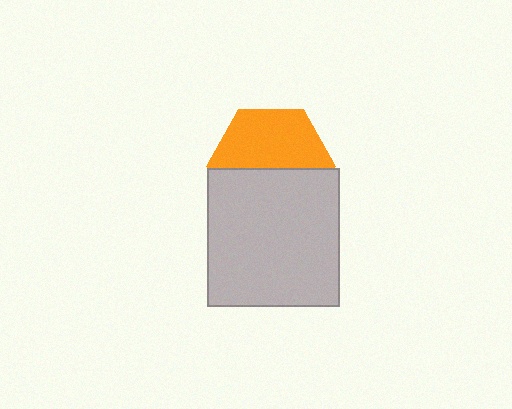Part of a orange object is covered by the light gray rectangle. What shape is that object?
It is a hexagon.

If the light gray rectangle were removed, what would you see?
You would see the complete orange hexagon.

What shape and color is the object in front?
The object in front is a light gray rectangle.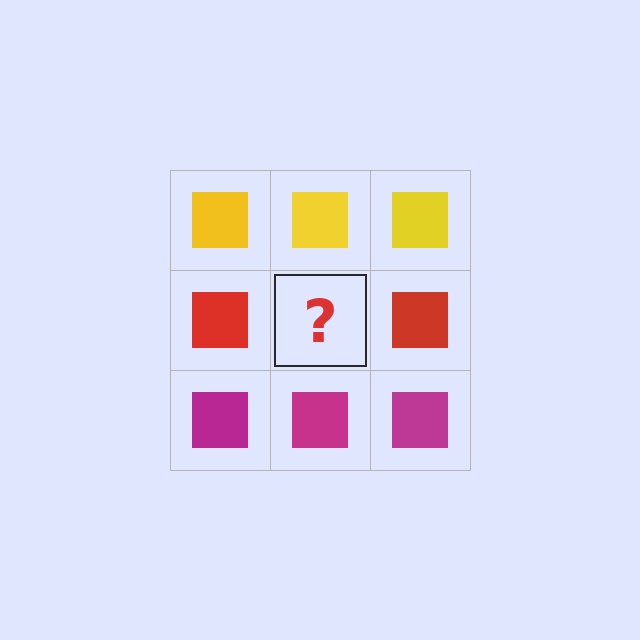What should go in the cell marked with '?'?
The missing cell should contain a red square.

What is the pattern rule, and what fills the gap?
The rule is that each row has a consistent color. The gap should be filled with a red square.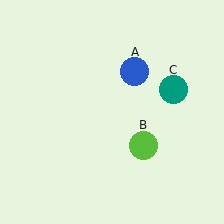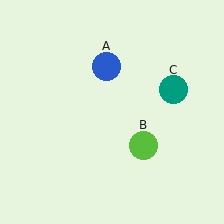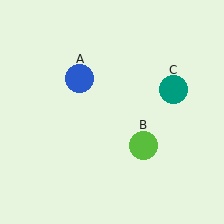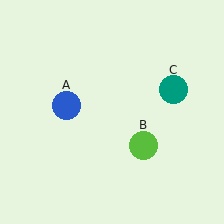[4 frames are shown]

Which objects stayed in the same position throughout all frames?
Lime circle (object B) and teal circle (object C) remained stationary.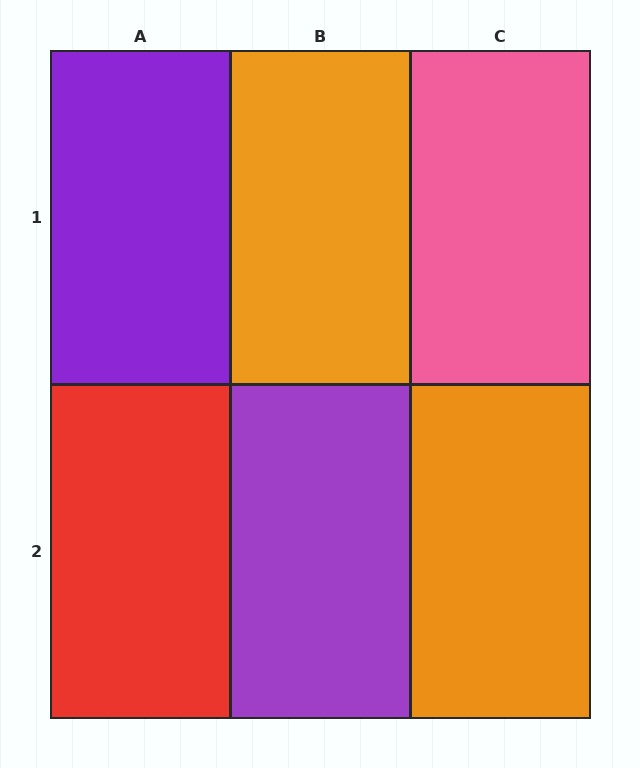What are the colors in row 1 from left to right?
Purple, orange, pink.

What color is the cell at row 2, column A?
Red.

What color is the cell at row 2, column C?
Orange.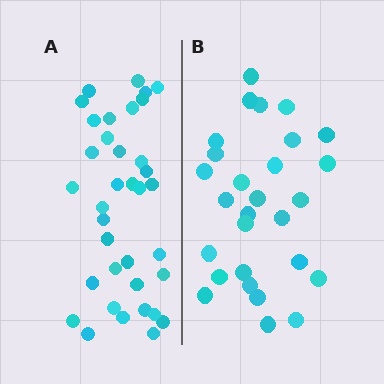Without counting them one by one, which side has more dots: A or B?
Region A (the left region) has more dots.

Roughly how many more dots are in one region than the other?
Region A has roughly 8 or so more dots than region B.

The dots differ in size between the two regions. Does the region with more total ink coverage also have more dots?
No. Region B has more total ink coverage because its dots are larger, but region A actually contains more individual dots. Total area can be misleading — the number of items is what matters here.